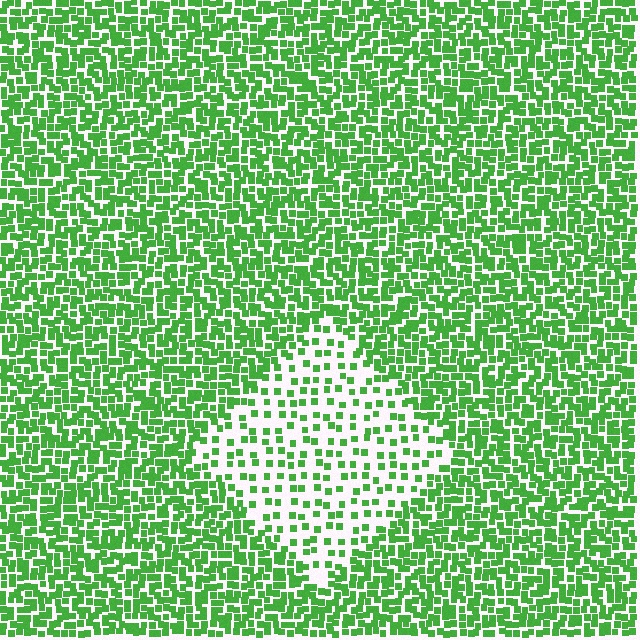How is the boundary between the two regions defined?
The boundary is defined by a change in element density (approximately 2.6x ratio). All elements are the same color, size, and shape.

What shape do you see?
I see a diamond.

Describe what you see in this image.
The image contains small green elements arranged at two different densities. A diamond-shaped region is visible where the elements are less densely packed than the surrounding area.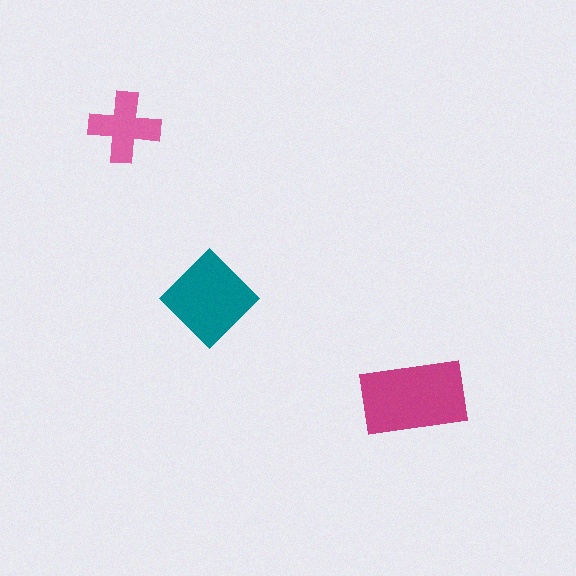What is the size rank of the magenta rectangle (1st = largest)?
1st.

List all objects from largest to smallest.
The magenta rectangle, the teal diamond, the pink cross.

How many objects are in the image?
There are 3 objects in the image.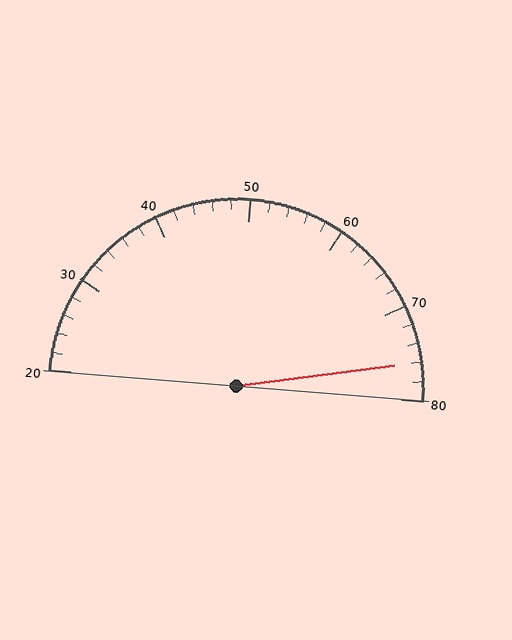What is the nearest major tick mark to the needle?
The nearest major tick mark is 80.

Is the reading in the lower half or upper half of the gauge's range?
The reading is in the upper half of the range (20 to 80).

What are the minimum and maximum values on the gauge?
The gauge ranges from 20 to 80.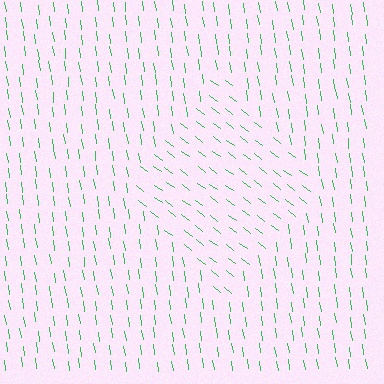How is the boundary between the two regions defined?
The boundary is defined purely by a change in line orientation (approximately 45 degrees difference). All lines are the same color and thickness.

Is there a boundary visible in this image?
Yes, there is a texture boundary formed by a change in line orientation.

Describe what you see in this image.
The image is filled with small green line segments. A diamond region in the image has lines oriented differently from the surrounding lines, creating a visible texture boundary.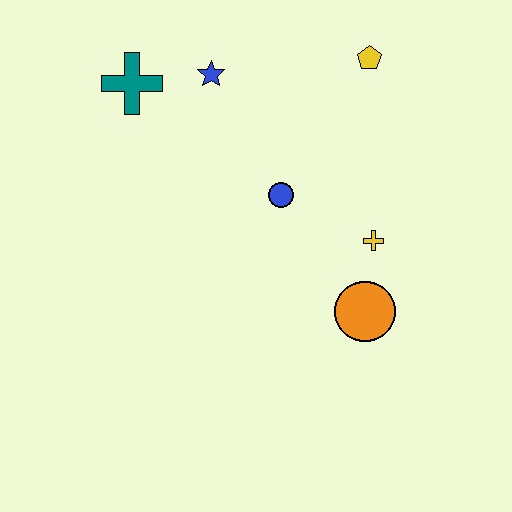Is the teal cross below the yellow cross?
No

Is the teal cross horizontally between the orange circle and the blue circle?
No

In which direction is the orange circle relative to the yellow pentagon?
The orange circle is below the yellow pentagon.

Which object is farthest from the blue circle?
The teal cross is farthest from the blue circle.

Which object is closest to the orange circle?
The yellow cross is closest to the orange circle.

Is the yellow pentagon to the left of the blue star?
No